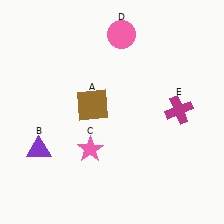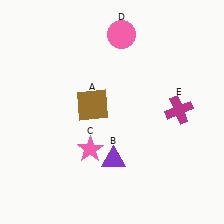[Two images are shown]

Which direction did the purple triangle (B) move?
The purple triangle (B) moved right.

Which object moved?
The purple triangle (B) moved right.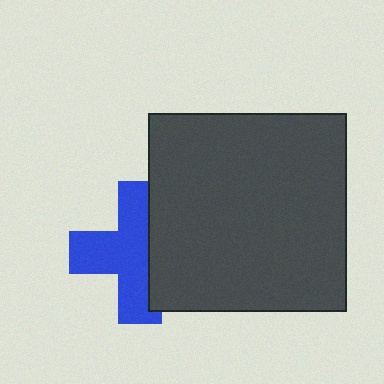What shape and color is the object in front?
The object in front is a dark gray square.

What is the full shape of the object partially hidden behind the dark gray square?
The partially hidden object is a blue cross.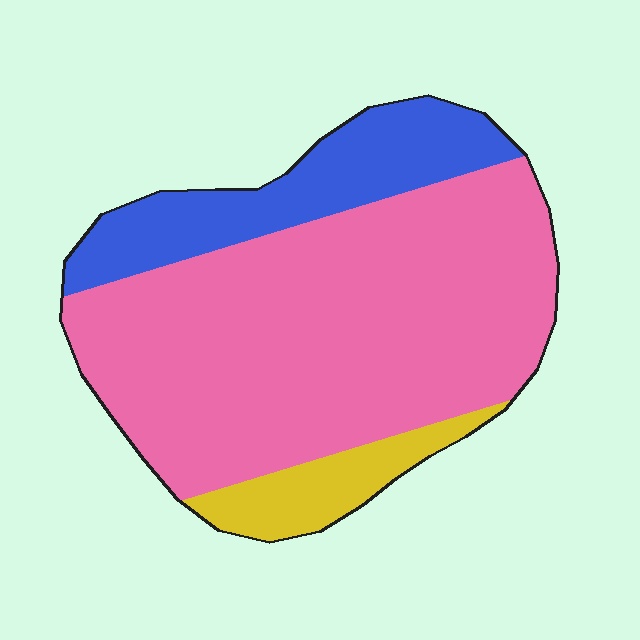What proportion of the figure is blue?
Blue covers about 20% of the figure.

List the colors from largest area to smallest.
From largest to smallest: pink, blue, yellow.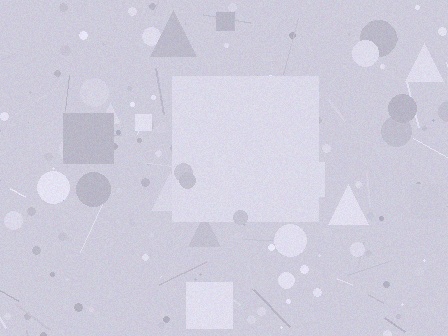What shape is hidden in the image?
A square is hidden in the image.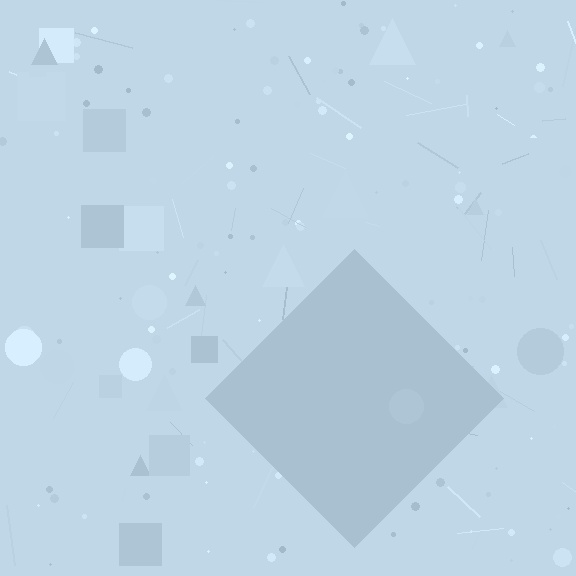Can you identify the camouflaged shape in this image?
The camouflaged shape is a diamond.